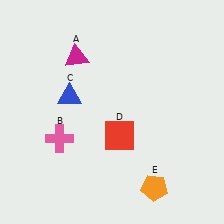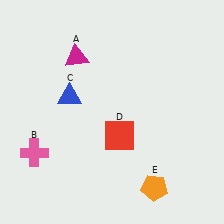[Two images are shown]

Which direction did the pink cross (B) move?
The pink cross (B) moved left.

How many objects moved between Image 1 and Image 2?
1 object moved between the two images.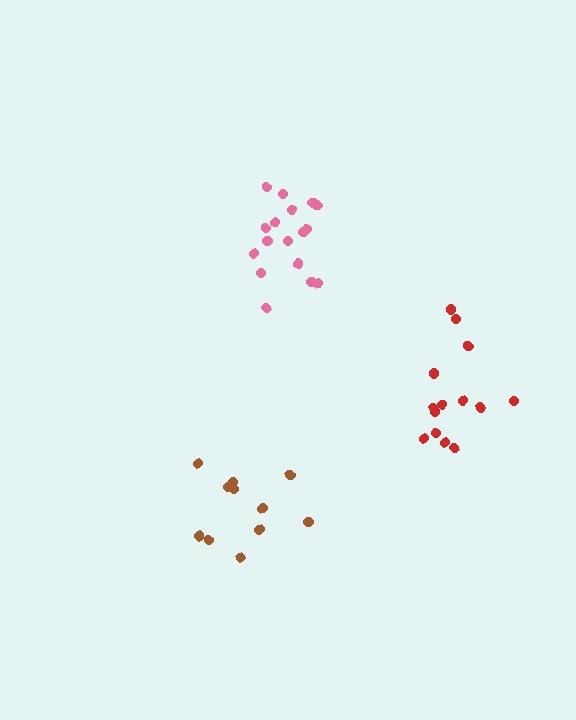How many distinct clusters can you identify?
There are 3 distinct clusters.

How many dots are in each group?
Group 1: 14 dots, Group 2: 17 dots, Group 3: 11 dots (42 total).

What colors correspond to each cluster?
The clusters are colored: red, pink, brown.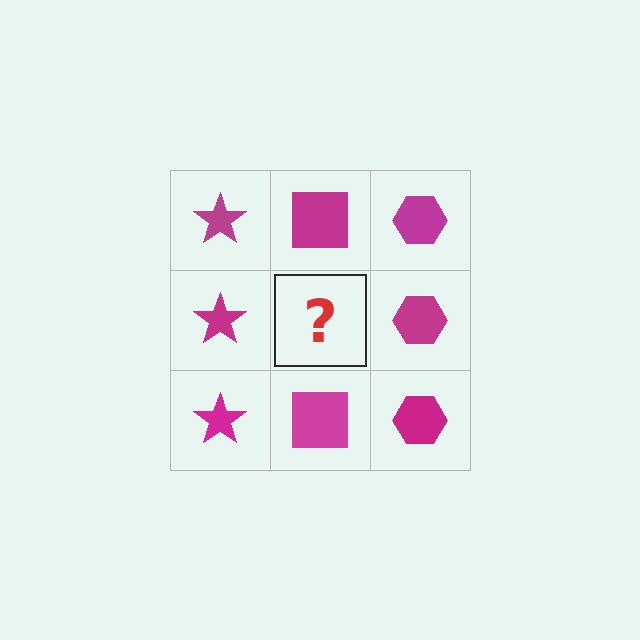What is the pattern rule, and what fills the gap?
The rule is that each column has a consistent shape. The gap should be filled with a magenta square.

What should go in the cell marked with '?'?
The missing cell should contain a magenta square.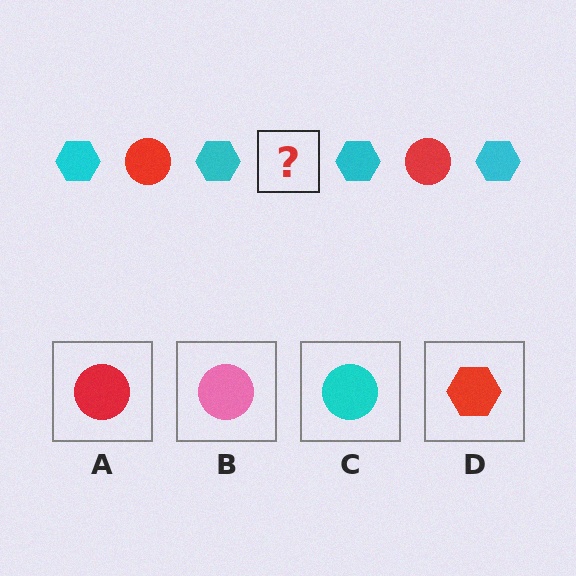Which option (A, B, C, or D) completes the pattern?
A.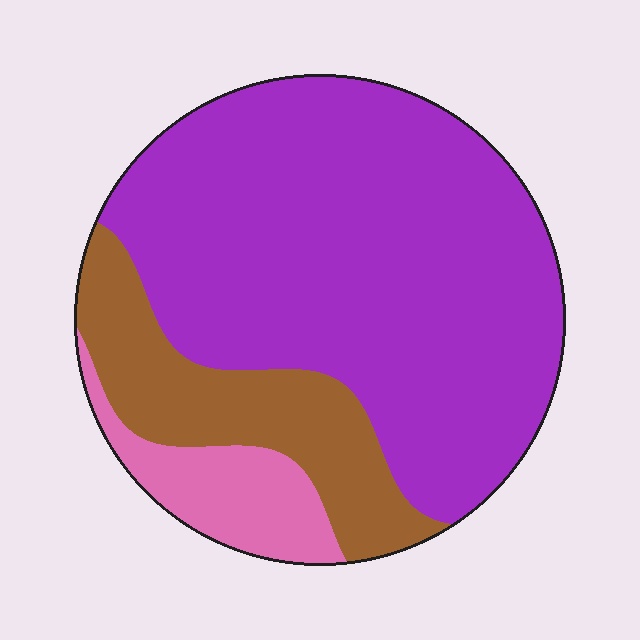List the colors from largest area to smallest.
From largest to smallest: purple, brown, pink.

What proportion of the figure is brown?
Brown covers 20% of the figure.